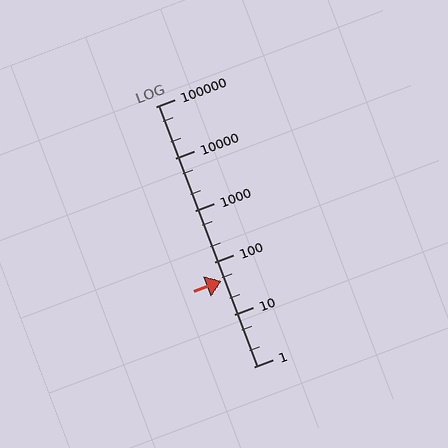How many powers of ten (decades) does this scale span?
The scale spans 5 decades, from 1 to 100000.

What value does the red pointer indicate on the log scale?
The pointer indicates approximately 44.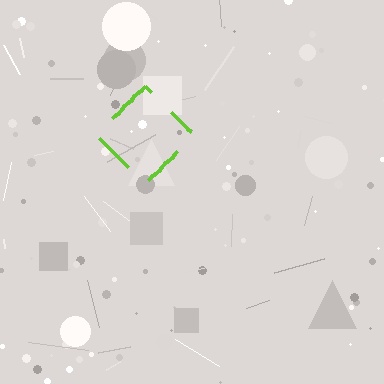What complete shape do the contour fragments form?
The contour fragments form a diamond.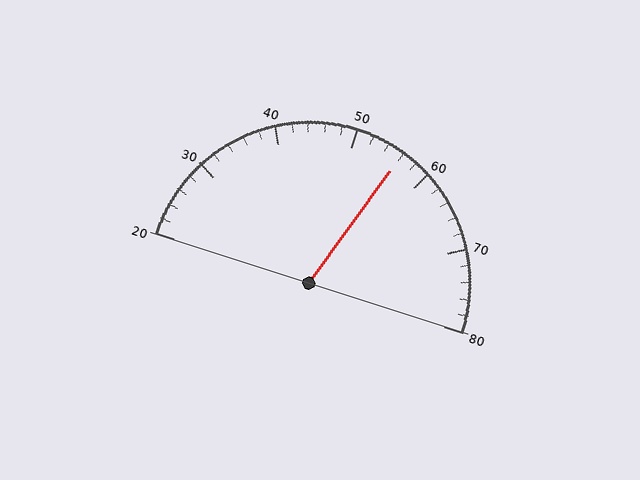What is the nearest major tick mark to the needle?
The nearest major tick mark is 60.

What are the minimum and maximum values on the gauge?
The gauge ranges from 20 to 80.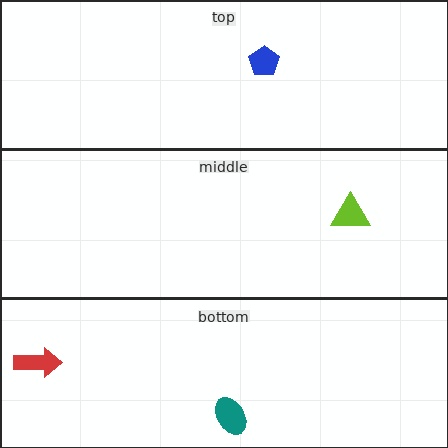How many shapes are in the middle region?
1.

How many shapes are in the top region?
1.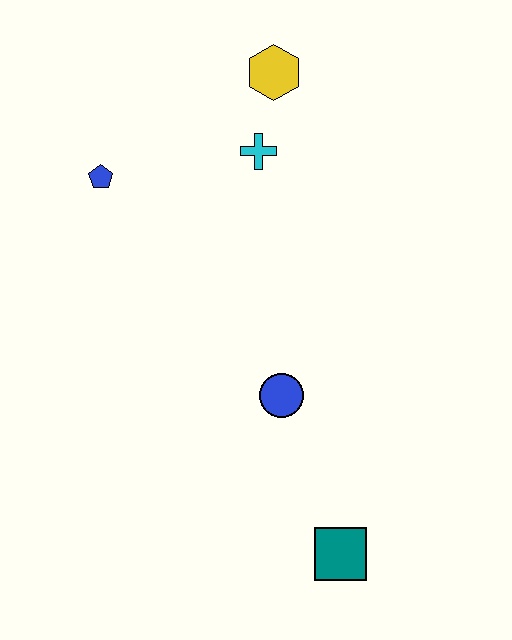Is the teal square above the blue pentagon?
No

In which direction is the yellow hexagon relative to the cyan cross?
The yellow hexagon is above the cyan cross.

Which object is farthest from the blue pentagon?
The teal square is farthest from the blue pentagon.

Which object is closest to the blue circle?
The teal square is closest to the blue circle.